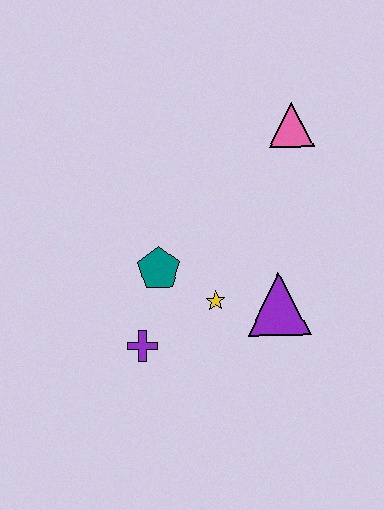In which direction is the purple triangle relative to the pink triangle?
The purple triangle is below the pink triangle.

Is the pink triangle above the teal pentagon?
Yes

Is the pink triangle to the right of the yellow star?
Yes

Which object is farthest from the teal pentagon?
The pink triangle is farthest from the teal pentagon.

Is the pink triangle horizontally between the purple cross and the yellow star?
No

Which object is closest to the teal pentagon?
The yellow star is closest to the teal pentagon.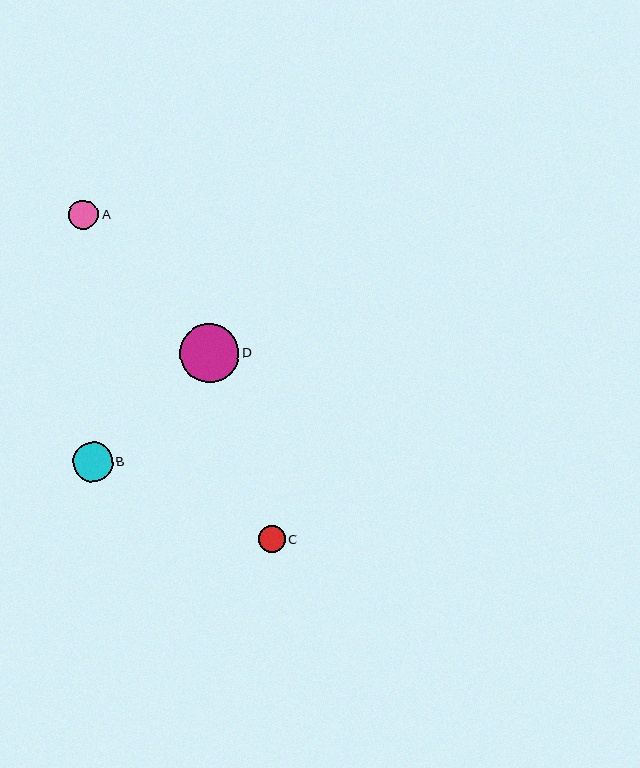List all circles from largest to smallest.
From largest to smallest: D, B, A, C.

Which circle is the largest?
Circle D is the largest with a size of approximately 59 pixels.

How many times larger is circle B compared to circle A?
Circle B is approximately 1.3 times the size of circle A.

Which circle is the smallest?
Circle C is the smallest with a size of approximately 27 pixels.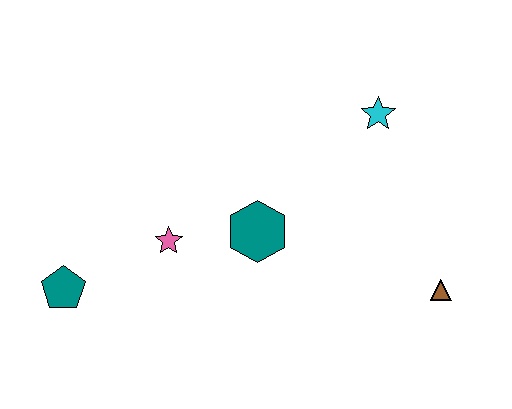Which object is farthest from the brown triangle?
The teal pentagon is farthest from the brown triangle.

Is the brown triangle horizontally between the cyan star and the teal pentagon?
No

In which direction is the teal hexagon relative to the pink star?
The teal hexagon is to the right of the pink star.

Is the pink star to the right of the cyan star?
No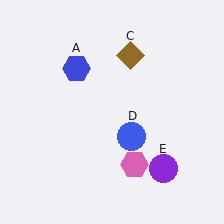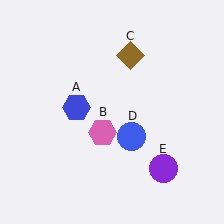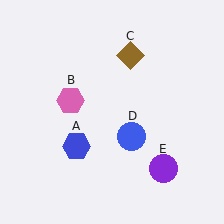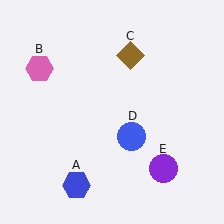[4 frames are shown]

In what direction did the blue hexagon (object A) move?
The blue hexagon (object A) moved down.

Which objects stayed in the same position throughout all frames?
Brown diamond (object C) and blue circle (object D) and purple circle (object E) remained stationary.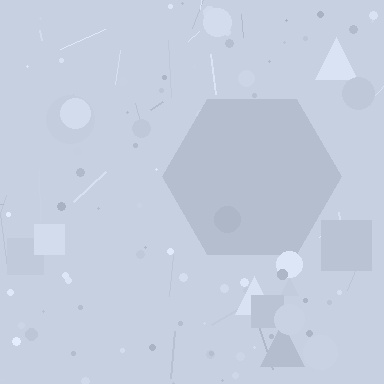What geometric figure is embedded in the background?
A hexagon is embedded in the background.